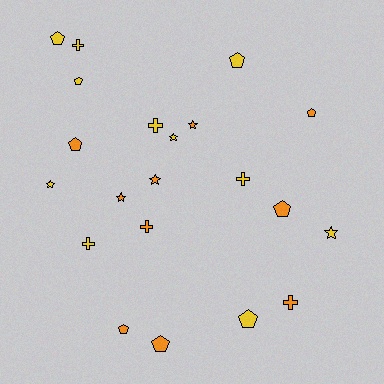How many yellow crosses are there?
There are 4 yellow crosses.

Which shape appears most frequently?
Pentagon, with 9 objects.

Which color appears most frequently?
Yellow, with 11 objects.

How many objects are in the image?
There are 21 objects.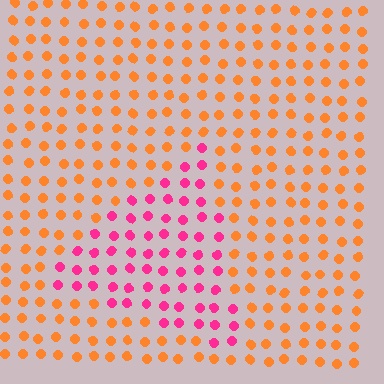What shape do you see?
I see a triangle.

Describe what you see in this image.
The image is filled with small orange elements in a uniform arrangement. A triangle-shaped region is visible where the elements are tinted to a slightly different hue, forming a subtle color boundary.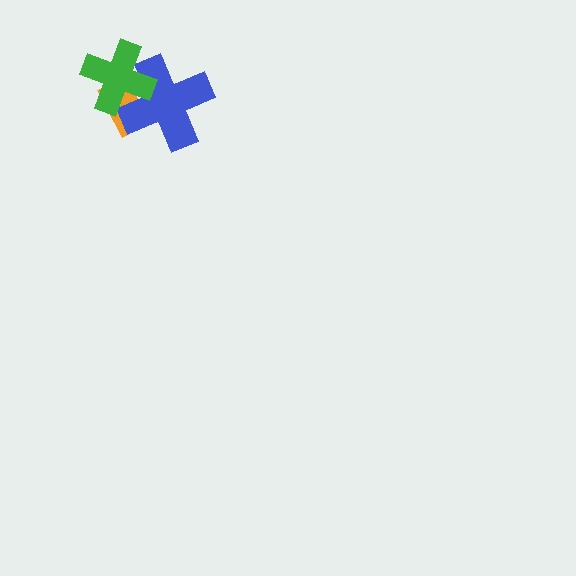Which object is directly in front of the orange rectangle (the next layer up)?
The blue cross is directly in front of the orange rectangle.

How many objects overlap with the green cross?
2 objects overlap with the green cross.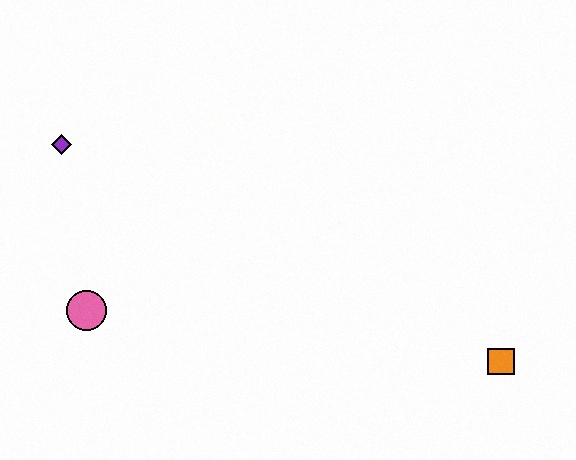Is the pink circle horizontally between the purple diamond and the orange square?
Yes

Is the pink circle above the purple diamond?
No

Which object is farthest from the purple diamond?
The orange square is farthest from the purple diamond.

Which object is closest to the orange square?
The pink circle is closest to the orange square.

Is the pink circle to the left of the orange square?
Yes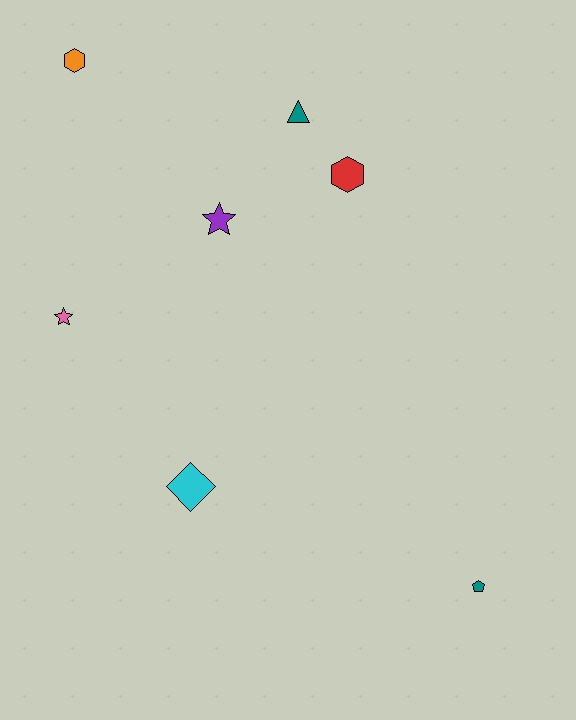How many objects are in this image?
There are 7 objects.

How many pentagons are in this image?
There is 1 pentagon.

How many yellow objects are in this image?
There are no yellow objects.